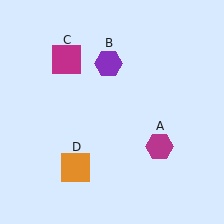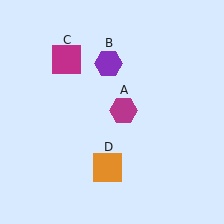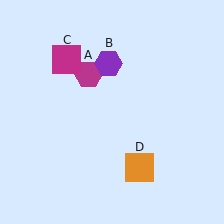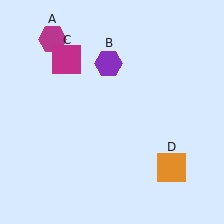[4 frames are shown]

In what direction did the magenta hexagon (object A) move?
The magenta hexagon (object A) moved up and to the left.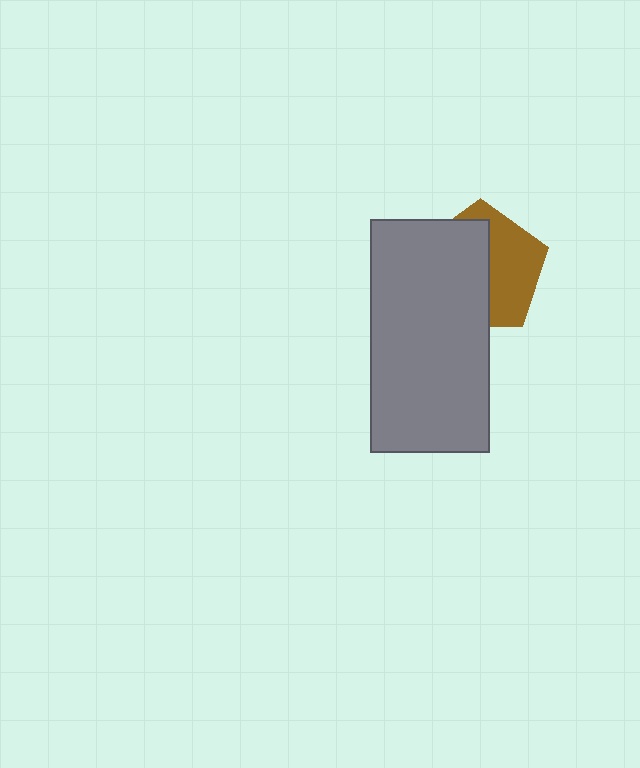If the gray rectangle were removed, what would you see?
You would see the complete brown pentagon.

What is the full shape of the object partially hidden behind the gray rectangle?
The partially hidden object is a brown pentagon.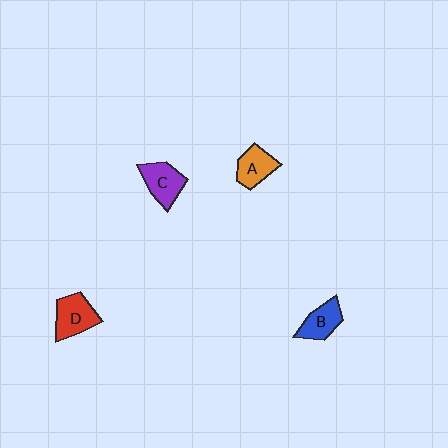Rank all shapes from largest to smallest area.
From largest to smallest: D (red), C (purple), A (orange), B (blue).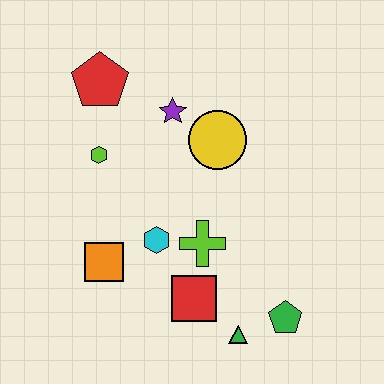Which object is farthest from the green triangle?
The red pentagon is farthest from the green triangle.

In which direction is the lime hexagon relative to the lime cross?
The lime hexagon is to the left of the lime cross.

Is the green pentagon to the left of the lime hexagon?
No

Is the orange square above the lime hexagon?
No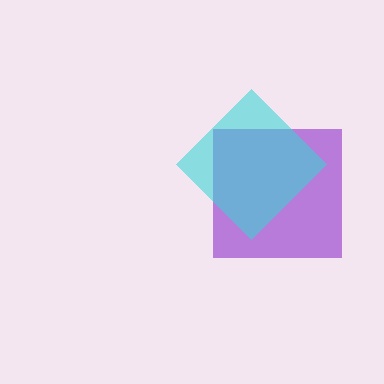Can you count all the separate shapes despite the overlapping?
Yes, there are 2 separate shapes.